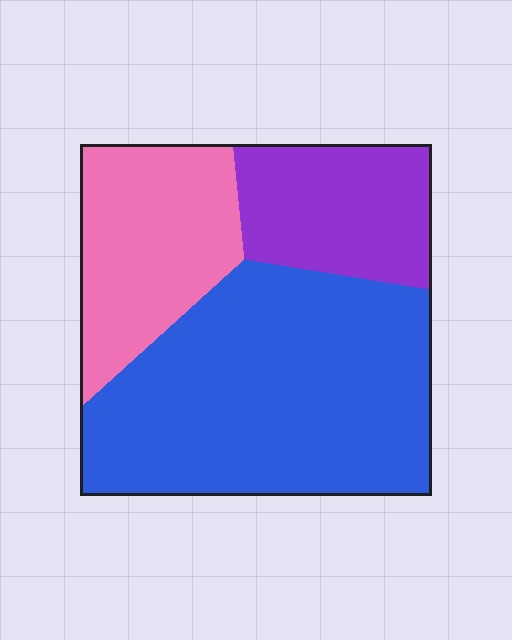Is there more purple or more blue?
Blue.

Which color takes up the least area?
Purple, at roughly 20%.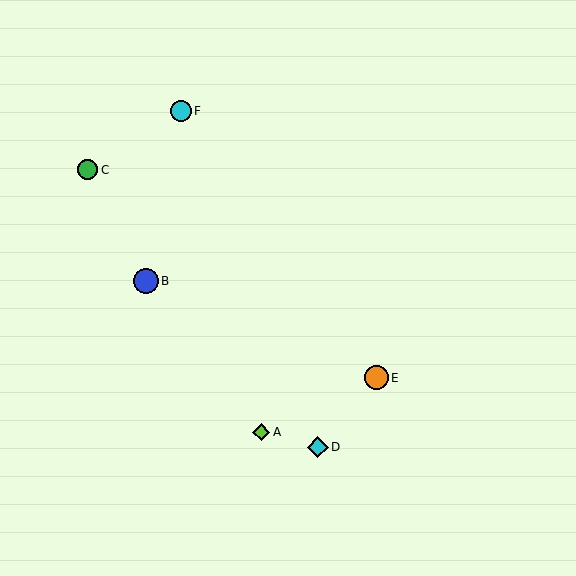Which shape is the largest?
The blue circle (labeled B) is the largest.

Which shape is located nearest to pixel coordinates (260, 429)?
The lime diamond (labeled A) at (261, 432) is nearest to that location.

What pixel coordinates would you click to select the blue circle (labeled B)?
Click at (146, 281) to select the blue circle B.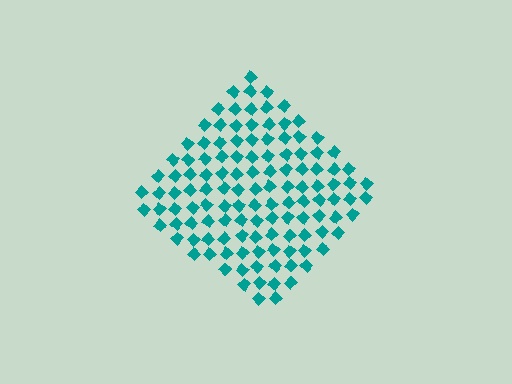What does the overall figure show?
The overall figure shows a diamond.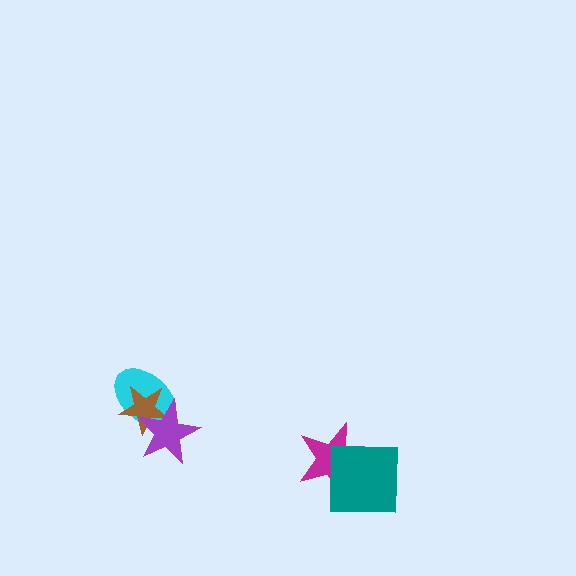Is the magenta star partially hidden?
Yes, it is partially covered by another shape.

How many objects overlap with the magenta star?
1 object overlaps with the magenta star.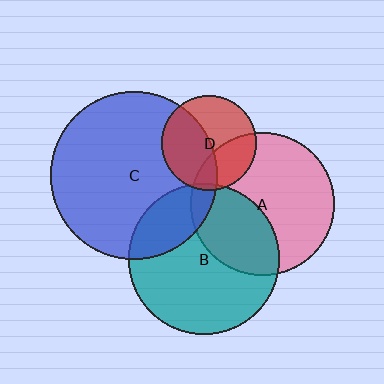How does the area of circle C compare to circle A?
Approximately 1.4 times.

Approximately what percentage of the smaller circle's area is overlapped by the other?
Approximately 5%.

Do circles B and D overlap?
Yes.